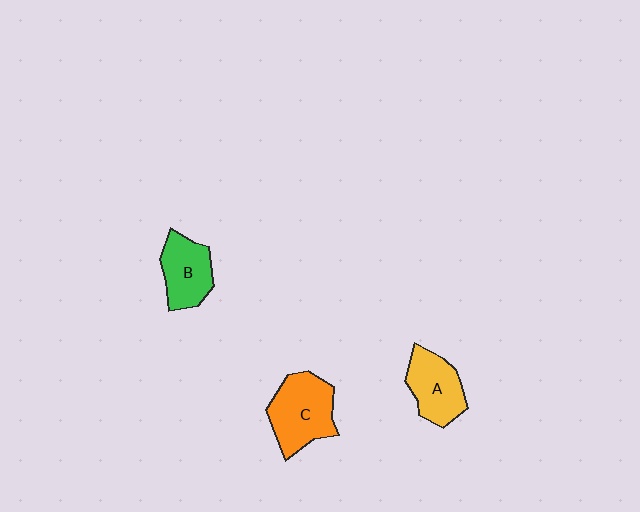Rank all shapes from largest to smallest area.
From largest to smallest: C (orange), A (yellow), B (green).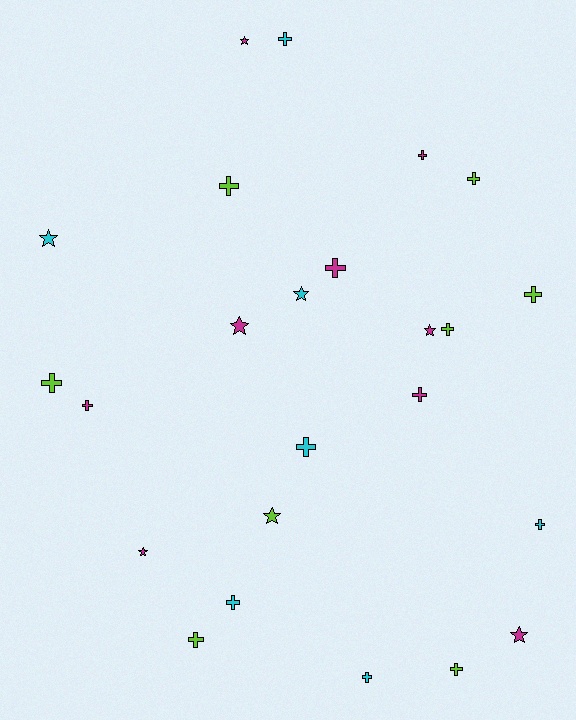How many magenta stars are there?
There are 5 magenta stars.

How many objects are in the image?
There are 24 objects.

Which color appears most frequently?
Magenta, with 9 objects.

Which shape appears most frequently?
Cross, with 16 objects.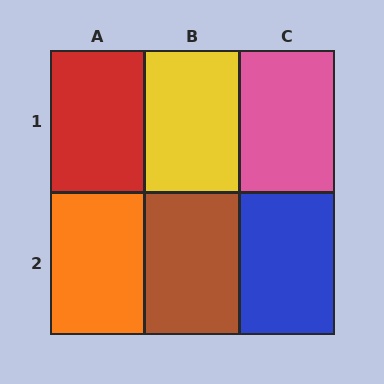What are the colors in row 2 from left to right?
Orange, brown, blue.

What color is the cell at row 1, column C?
Pink.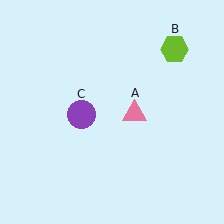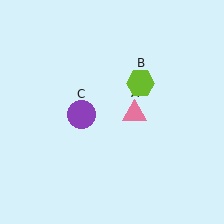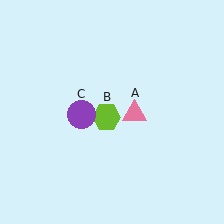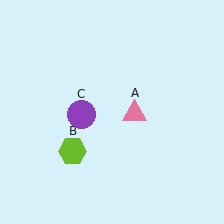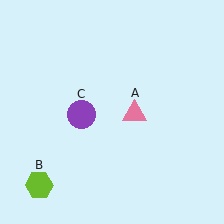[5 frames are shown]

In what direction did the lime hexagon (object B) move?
The lime hexagon (object B) moved down and to the left.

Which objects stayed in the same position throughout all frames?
Pink triangle (object A) and purple circle (object C) remained stationary.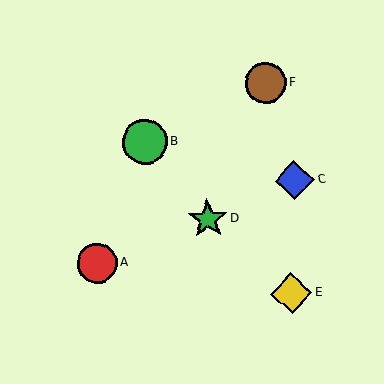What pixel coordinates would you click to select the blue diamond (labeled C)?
Click at (295, 180) to select the blue diamond C.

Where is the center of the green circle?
The center of the green circle is at (145, 142).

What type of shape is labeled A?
Shape A is a red circle.